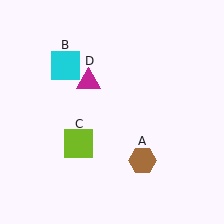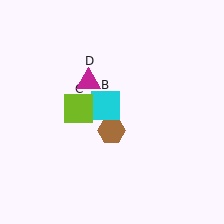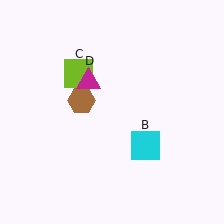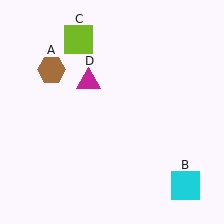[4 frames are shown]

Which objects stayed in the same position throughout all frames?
Magenta triangle (object D) remained stationary.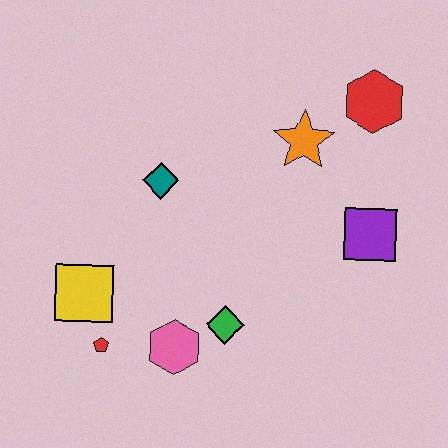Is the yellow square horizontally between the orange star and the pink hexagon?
No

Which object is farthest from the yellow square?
The red hexagon is farthest from the yellow square.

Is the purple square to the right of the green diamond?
Yes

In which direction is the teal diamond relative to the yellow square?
The teal diamond is above the yellow square.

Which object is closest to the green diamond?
The pink hexagon is closest to the green diamond.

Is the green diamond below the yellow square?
Yes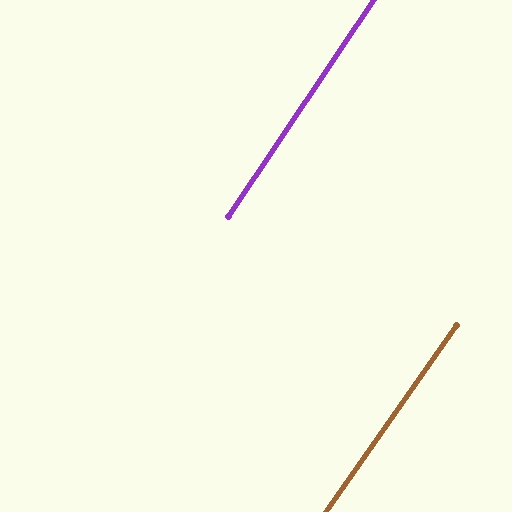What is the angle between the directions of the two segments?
Approximately 1 degree.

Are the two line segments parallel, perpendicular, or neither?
Parallel — their directions differ by only 1.1°.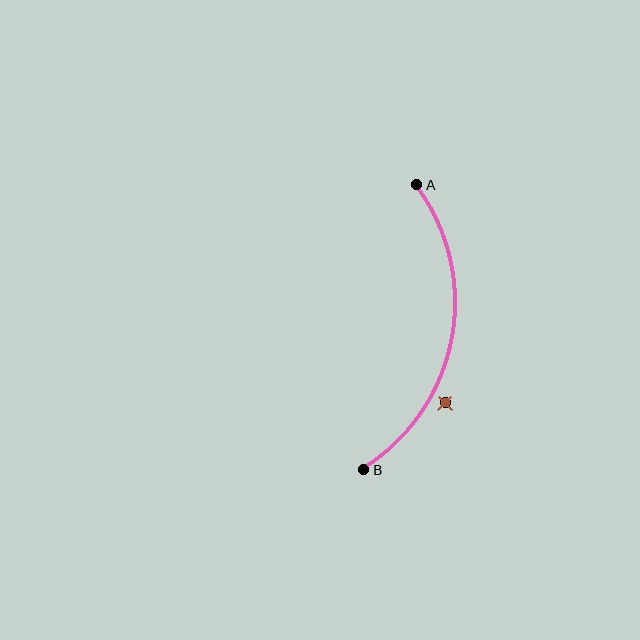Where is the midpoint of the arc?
The arc midpoint is the point on the curve farthest from the straight line joining A and B. It sits to the right of that line.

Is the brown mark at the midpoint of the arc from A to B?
No — the brown mark does not lie on the arc at all. It sits slightly outside the curve.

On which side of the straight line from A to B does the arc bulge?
The arc bulges to the right of the straight line connecting A and B.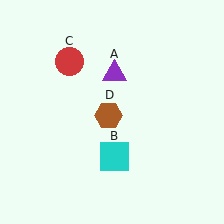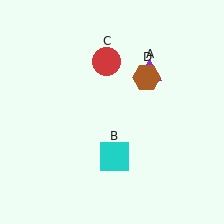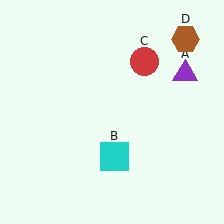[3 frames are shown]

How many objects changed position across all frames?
3 objects changed position: purple triangle (object A), red circle (object C), brown hexagon (object D).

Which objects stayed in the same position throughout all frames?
Cyan square (object B) remained stationary.